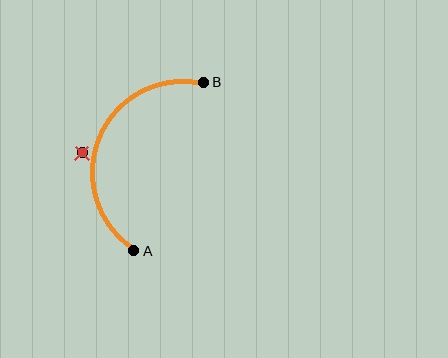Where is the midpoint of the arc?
The arc midpoint is the point on the curve farthest from the straight line joining A and B. It sits to the left of that line.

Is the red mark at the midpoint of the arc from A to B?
No — the red mark does not lie on the arc at all. It sits slightly outside the curve.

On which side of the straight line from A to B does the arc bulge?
The arc bulges to the left of the straight line connecting A and B.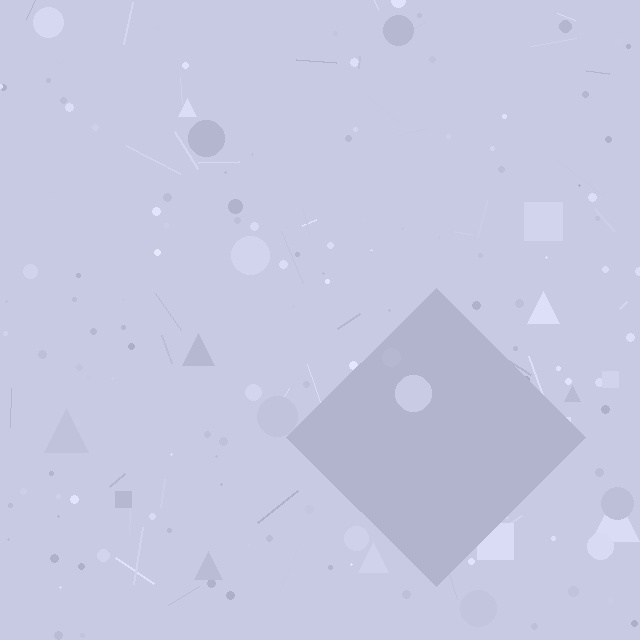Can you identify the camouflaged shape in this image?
The camouflaged shape is a diamond.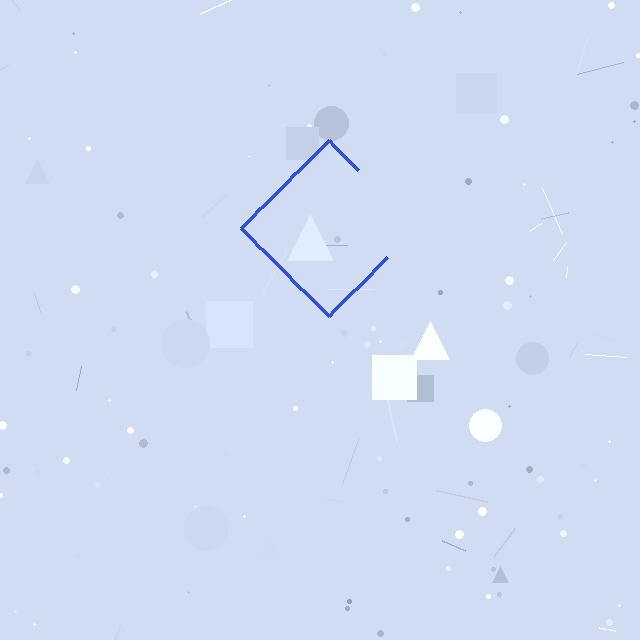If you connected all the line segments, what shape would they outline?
They would outline a diamond.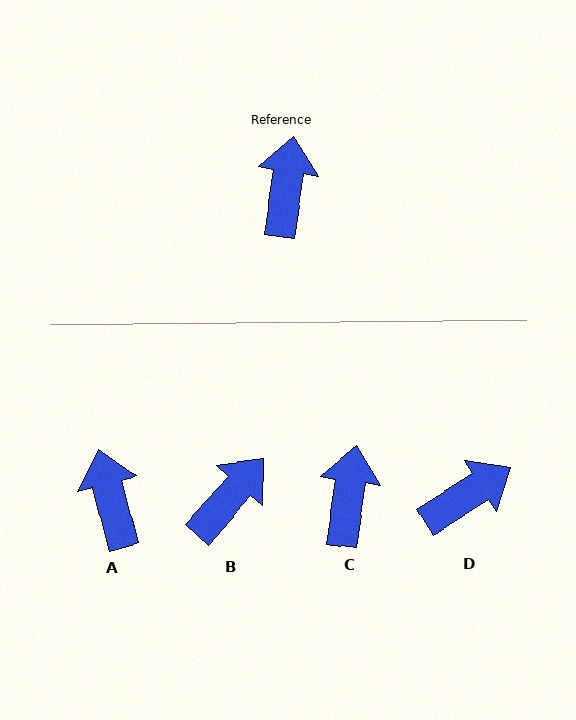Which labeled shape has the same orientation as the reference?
C.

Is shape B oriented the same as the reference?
No, it is off by about 33 degrees.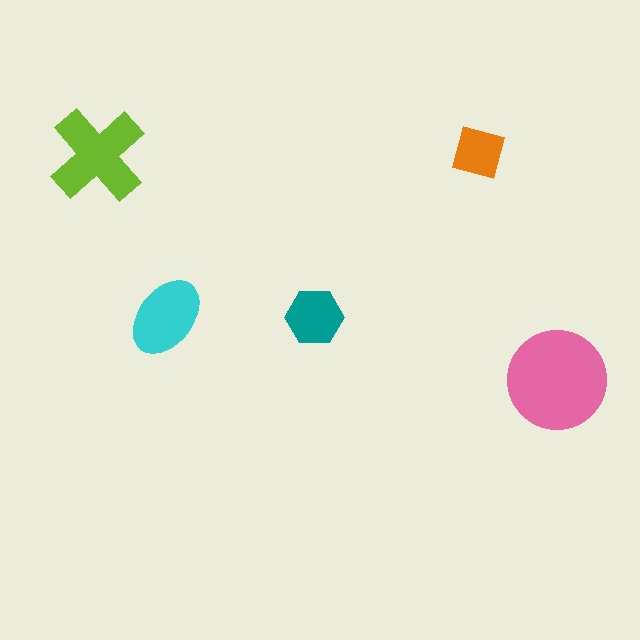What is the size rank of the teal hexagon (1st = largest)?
4th.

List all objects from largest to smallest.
The pink circle, the lime cross, the cyan ellipse, the teal hexagon, the orange diamond.